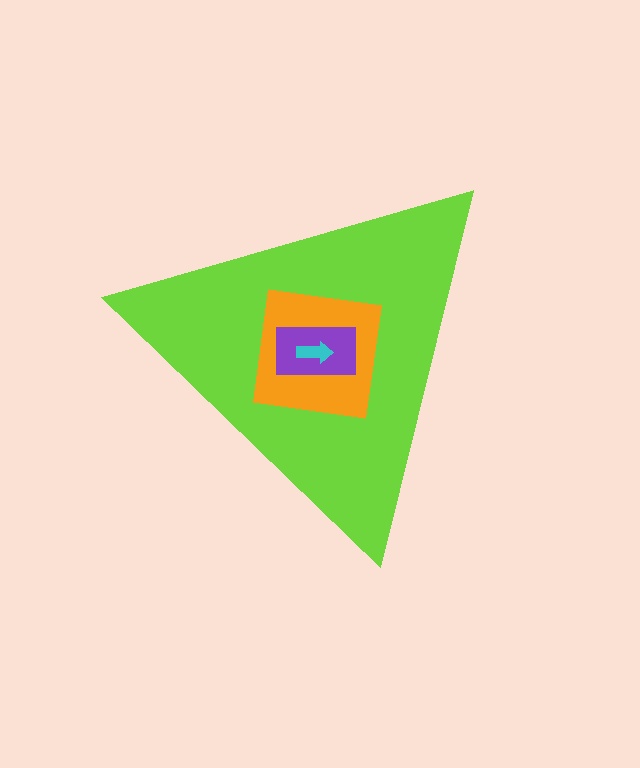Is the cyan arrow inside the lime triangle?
Yes.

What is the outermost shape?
The lime triangle.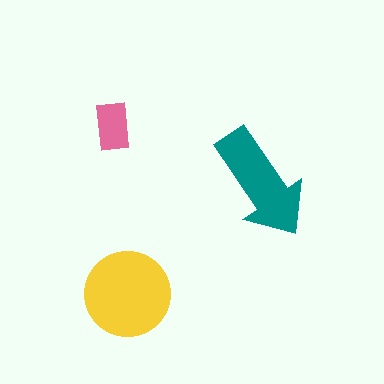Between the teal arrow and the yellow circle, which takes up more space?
The yellow circle.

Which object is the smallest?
The pink rectangle.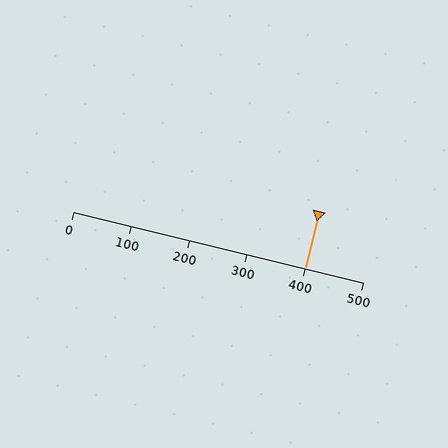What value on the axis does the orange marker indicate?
The marker indicates approximately 400.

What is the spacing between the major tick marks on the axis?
The major ticks are spaced 100 apart.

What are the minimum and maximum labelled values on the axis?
The axis runs from 0 to 500.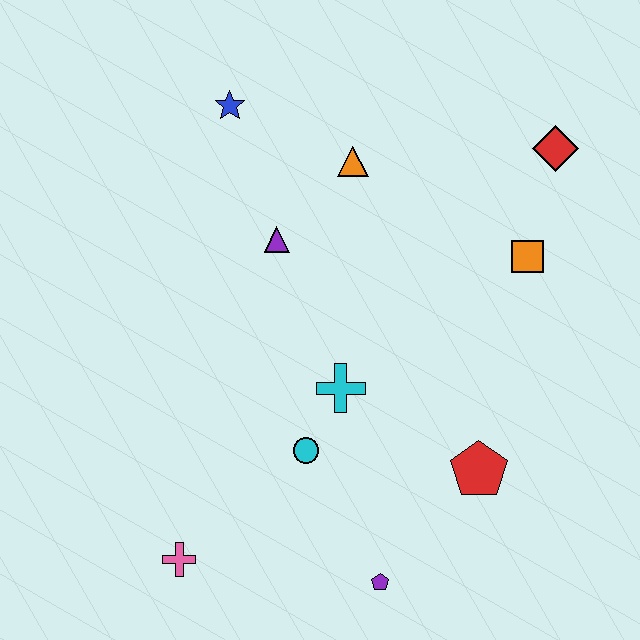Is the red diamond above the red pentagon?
Yes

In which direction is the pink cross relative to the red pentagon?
The pink cross is to the left of the red pentagon.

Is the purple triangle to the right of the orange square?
No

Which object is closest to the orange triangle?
The purple triangle is closest to the orange triangle.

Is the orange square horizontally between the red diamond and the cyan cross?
Yes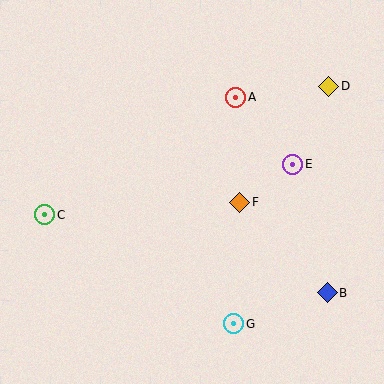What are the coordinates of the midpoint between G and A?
The midpoint between G and A is at (235, 211).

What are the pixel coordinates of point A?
Point A is at (236, 98).